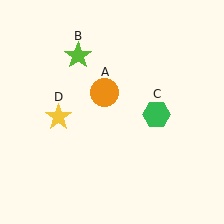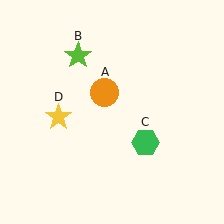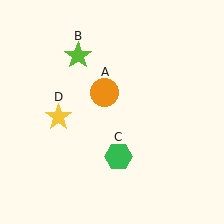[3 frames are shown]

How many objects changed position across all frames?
1 object changed position: green hexagon (object C).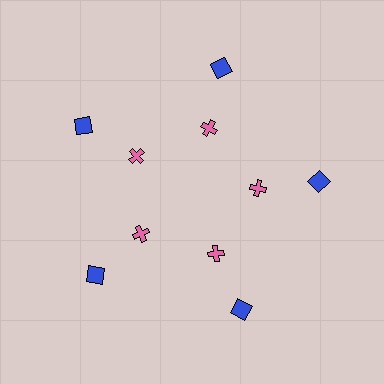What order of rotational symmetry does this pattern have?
This pattern has 5-fold rotational symmetry.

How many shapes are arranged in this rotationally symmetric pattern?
There are 15 shapes, arranged in 5 groups of 3.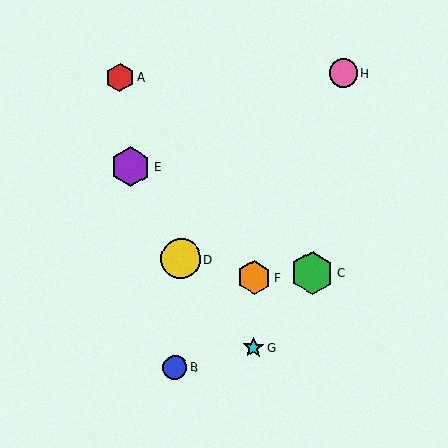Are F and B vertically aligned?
No, F is at x≈254 and B is at x≈175.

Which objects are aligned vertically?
Objects F, G are aligned vertically.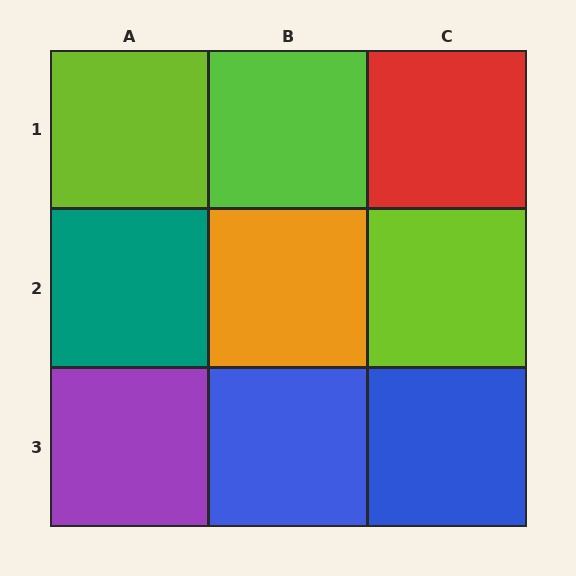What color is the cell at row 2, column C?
Lime.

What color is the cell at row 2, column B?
Orange.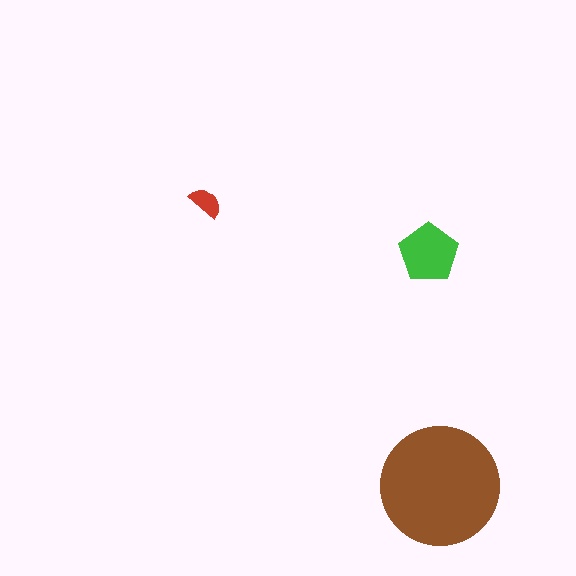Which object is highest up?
The red semicircle is topmost.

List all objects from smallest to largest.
The red semicircle, the green pentagon, the brown circle.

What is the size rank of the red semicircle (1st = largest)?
3rd.